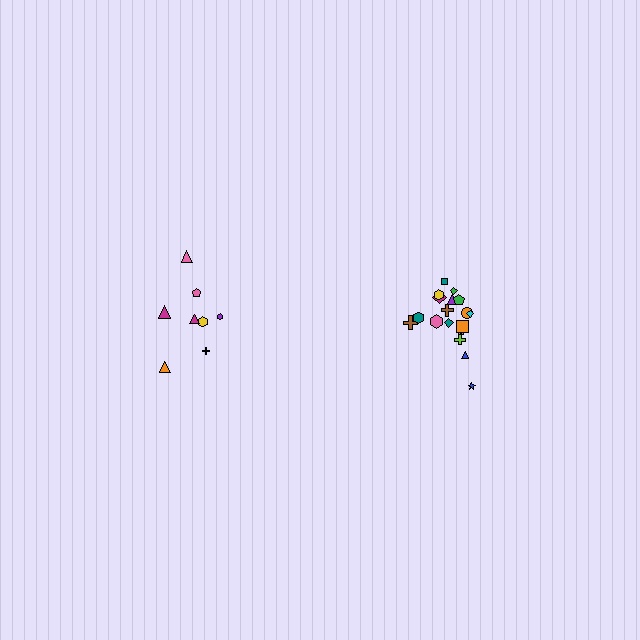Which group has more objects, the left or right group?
The right group.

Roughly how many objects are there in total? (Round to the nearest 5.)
Roughly 25 objects in total.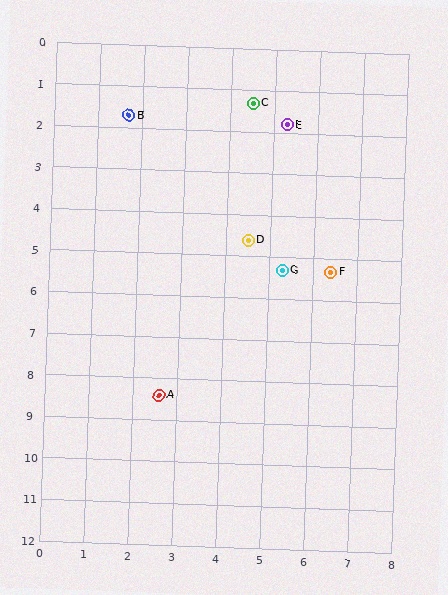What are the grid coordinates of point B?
Point B is at approximately (1.7, 1.7).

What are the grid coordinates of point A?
Point A is at approximately (2.6, 8.4).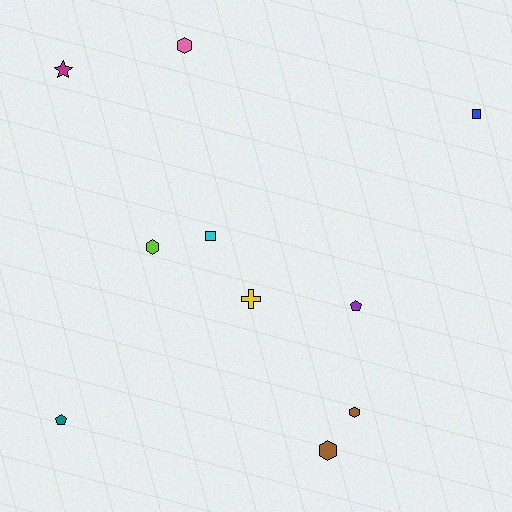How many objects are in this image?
There are 10 objects.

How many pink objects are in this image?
There is 1 pink object.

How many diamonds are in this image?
There are no diamonds.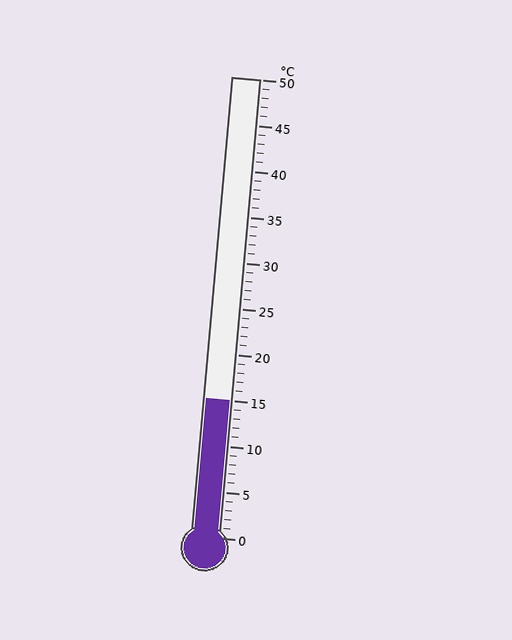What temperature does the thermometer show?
The thermometer shows approximately 15°C.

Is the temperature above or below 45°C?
The temperature is below 45°C.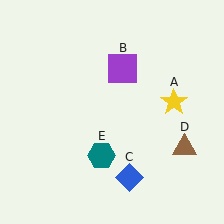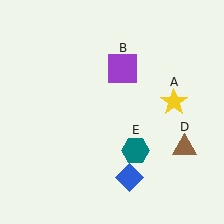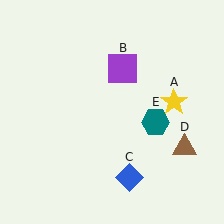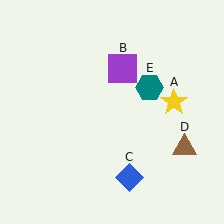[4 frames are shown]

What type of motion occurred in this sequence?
The teal hexagon (object E) rotated counterclockwise around the center of the scene.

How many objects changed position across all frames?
1 object changed position: teal hexagon (object E).